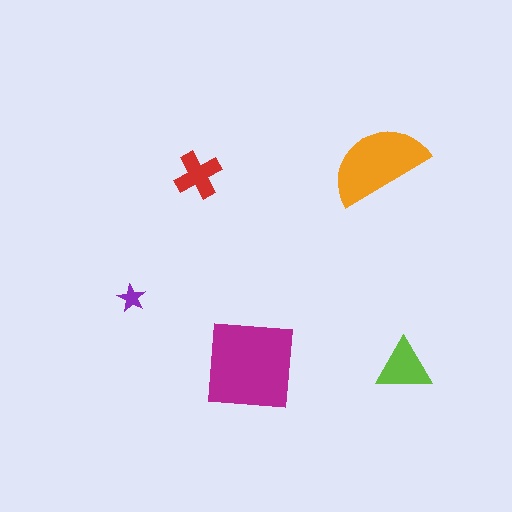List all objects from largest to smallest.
The magenta square, the orange semicircle, the lime triangle, the red cross, the purple star.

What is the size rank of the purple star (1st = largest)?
5th.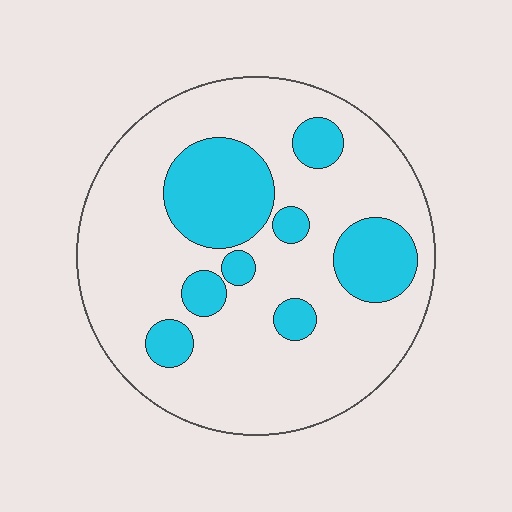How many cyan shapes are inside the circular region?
8.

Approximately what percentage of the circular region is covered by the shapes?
Approximately 25%.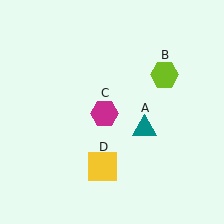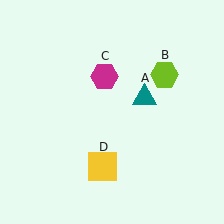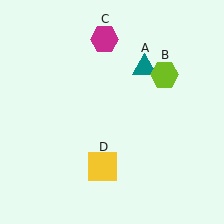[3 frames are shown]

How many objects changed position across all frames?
2 objects changed position: teal triangle (object A), magenta hexagon (object C).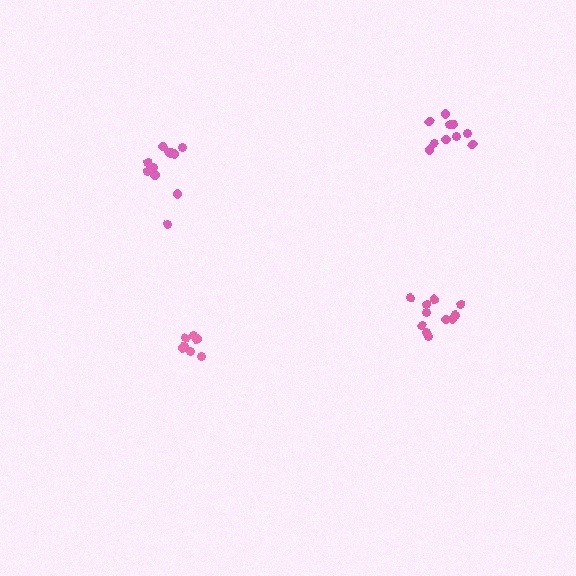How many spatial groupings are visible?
There are 4 spatial groupings.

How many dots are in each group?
Group 1: 11 dots, Group 2: 7 dots, Group 3: 11 dots, Group 4: 10 dots (39 total).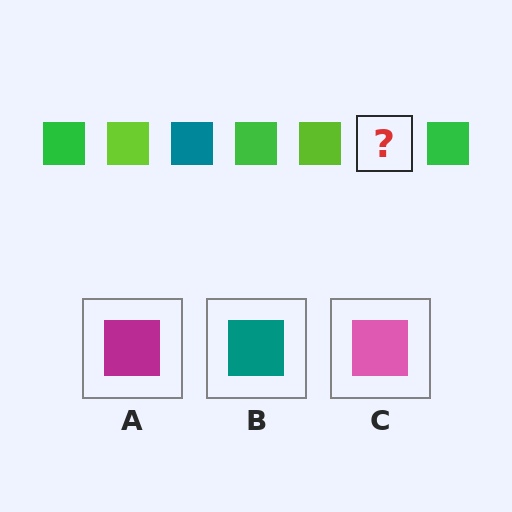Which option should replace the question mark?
Option B.